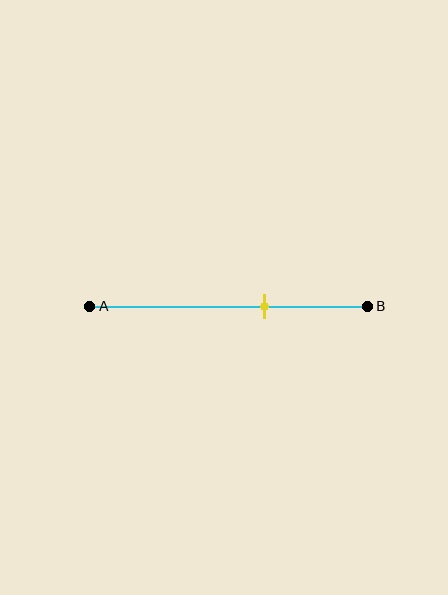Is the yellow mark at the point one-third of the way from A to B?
No, the mark is at about 65% from A, not at the 33% one-third point.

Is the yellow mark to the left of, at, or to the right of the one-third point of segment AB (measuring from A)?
The yellow mark is to the right of the one-third point of segment AB.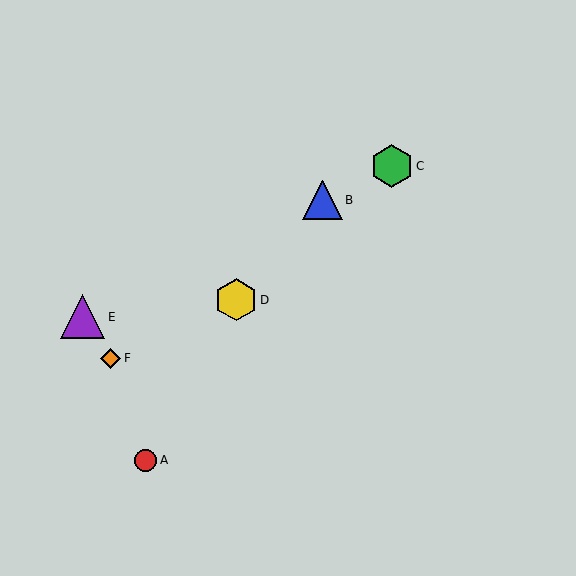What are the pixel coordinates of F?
Object F is at (111, 358).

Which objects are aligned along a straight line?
Objects B, C, E are aligned along a straight line.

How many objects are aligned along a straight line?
3 objects (B, C, E) are aligned along a straight line.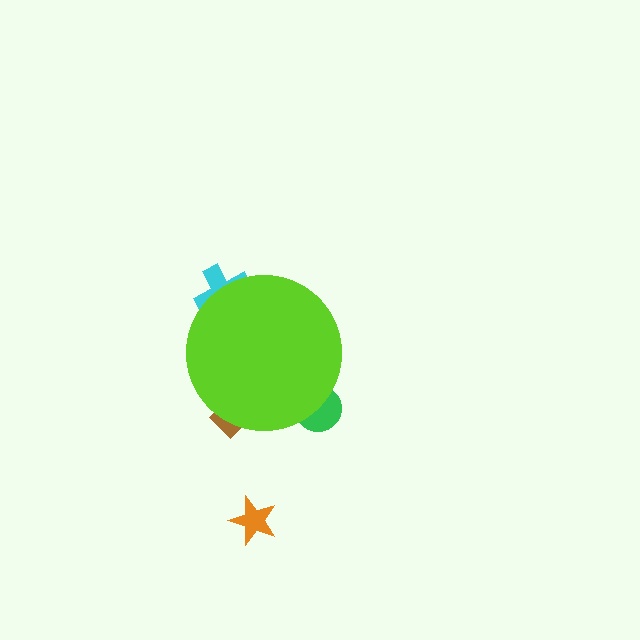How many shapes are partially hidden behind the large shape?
3 shapes are partially hidden.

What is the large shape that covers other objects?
A lime circle.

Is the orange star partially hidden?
No, the orange star is fully visible.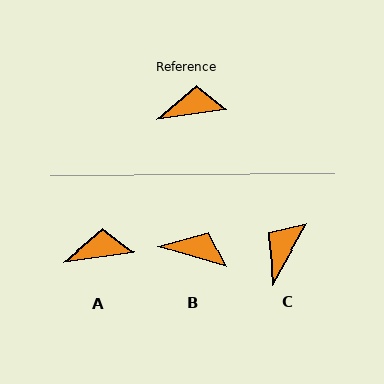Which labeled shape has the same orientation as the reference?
A.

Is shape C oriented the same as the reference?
No, it is off by about 52 degrees.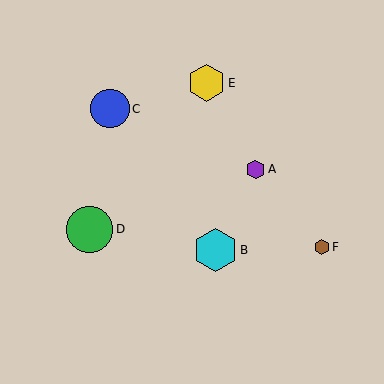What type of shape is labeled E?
Shape E is a yellow hexagon.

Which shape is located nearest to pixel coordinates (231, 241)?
The cyan hexagon (labeled B) at (216, 250) is nearest to that location.